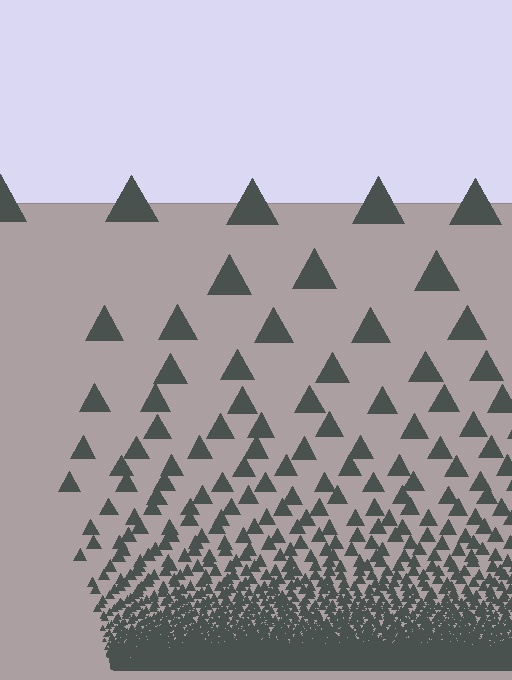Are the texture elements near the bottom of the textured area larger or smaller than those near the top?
Smaller. The gradient is inverted — elements near the bottom are smaller and denser.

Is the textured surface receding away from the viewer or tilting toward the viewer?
The surface appears to tilt toward the viewer. Texture elements get larger and sparser toward the top.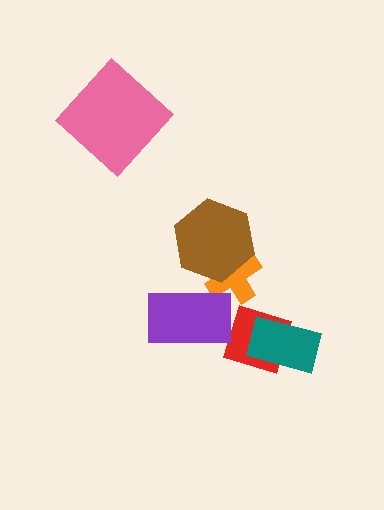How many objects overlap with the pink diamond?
0 objects overlap with the pink diamond.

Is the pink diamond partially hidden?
No, no other shape covers it.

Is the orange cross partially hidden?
Yes, it is partially covered by another shape.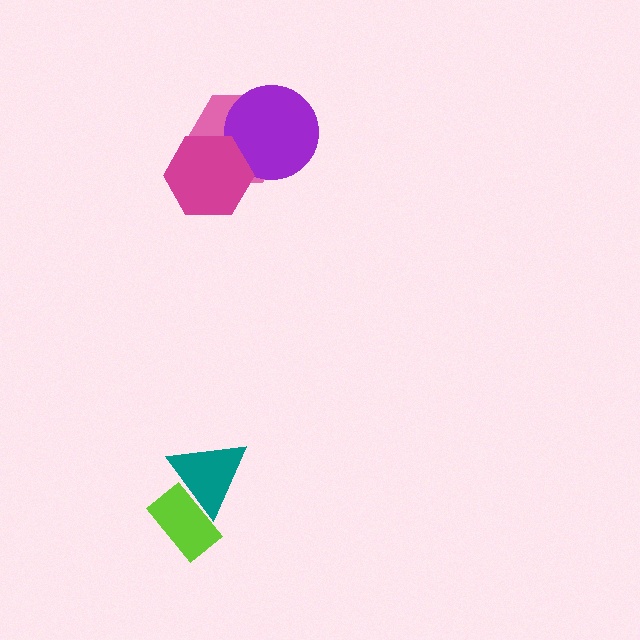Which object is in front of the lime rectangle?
The teal triangle is in front of the lime rectangle.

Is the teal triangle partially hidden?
No, no other shape covers it.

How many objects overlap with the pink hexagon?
2 objects overlap with the pink hexagon.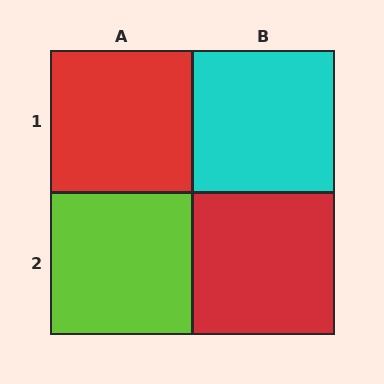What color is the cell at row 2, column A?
Lime.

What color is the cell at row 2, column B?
Red.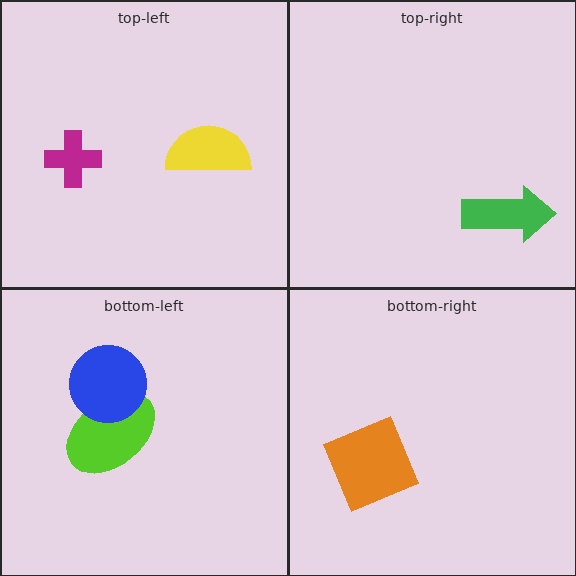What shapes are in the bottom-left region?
The lime ellipse, the blue circle.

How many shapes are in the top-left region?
2.